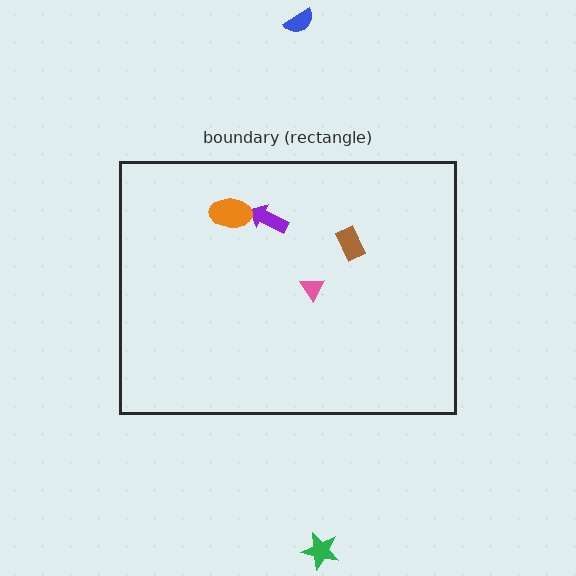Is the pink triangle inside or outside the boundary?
Inside.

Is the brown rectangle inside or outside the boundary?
Inside.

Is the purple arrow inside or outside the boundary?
Inside.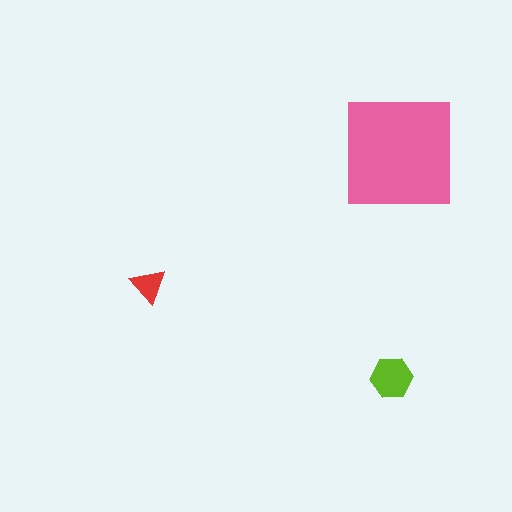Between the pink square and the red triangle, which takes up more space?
The pink square.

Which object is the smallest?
The red triangle.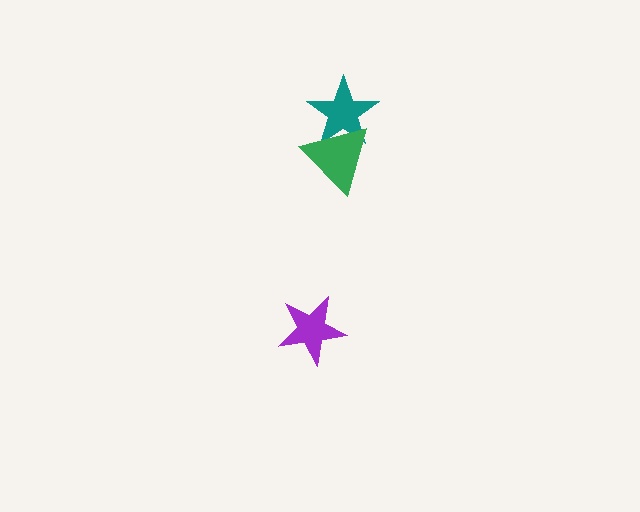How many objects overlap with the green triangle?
1 object overlaps with the green triangle.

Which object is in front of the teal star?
The green triangle is in front of the teal star.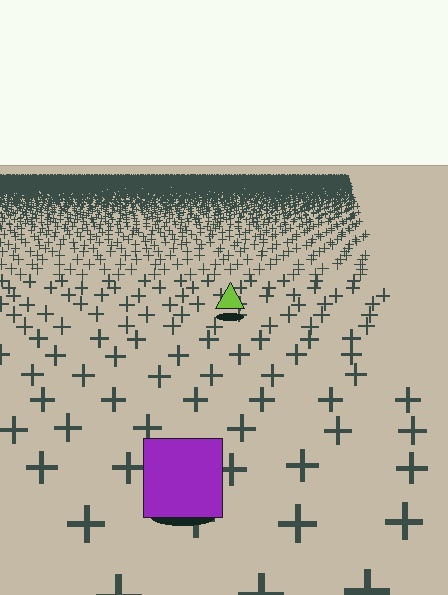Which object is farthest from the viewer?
The lime triangle is farthest from the viewer. It appears smaller and the ground texture around it is denser.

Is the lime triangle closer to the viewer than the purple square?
No. The purple square is closer — you can tell from the texture gradient: the ground texture is coarser near it.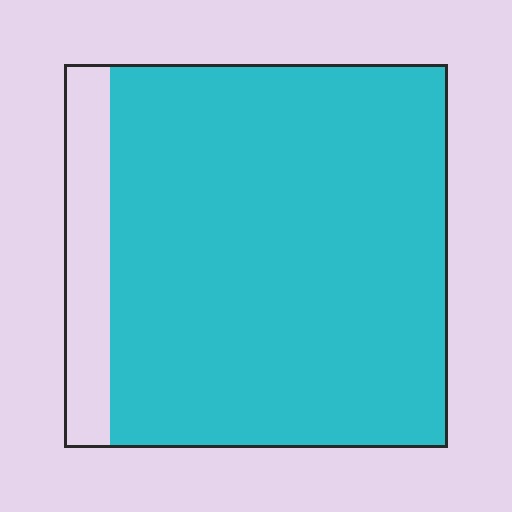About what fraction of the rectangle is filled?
About seven eighths (7/8).